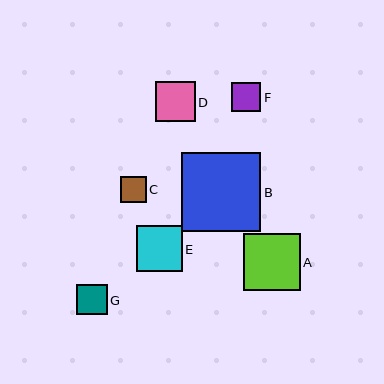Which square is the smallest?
Square C is the smallest with a size of approximately 26 pixels.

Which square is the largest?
Square B is the largest with a size of approximately 79 pixels.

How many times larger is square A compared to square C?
Square A is approximately 2.2 times the size of square C.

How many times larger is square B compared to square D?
Square B is approximately 2.0 times the size of square D.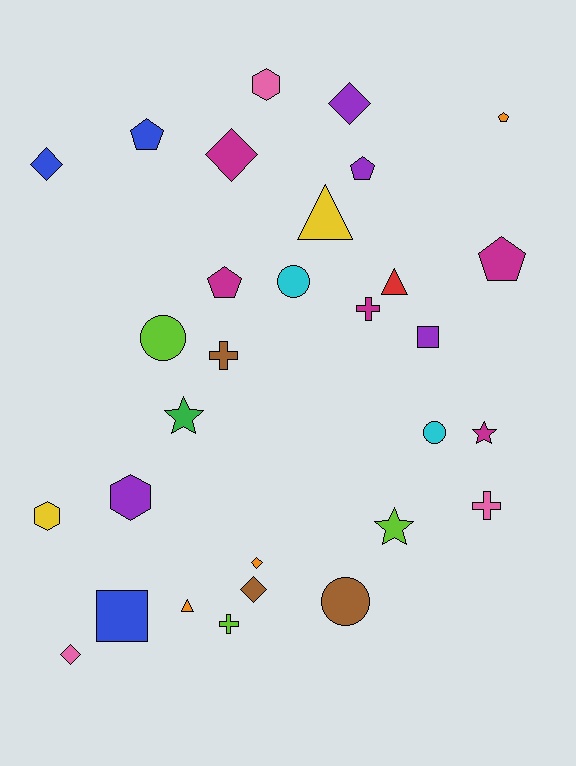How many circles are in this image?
There are 4 circles.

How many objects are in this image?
There are 30 objects.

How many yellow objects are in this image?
There are 2 yellow objects.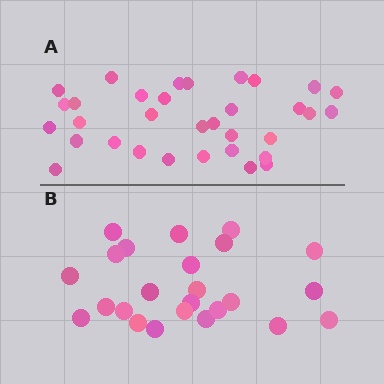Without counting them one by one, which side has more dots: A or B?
Region A (the top region) has more dots.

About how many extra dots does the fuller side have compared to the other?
Region A has roughly 8 or so more dots than region B.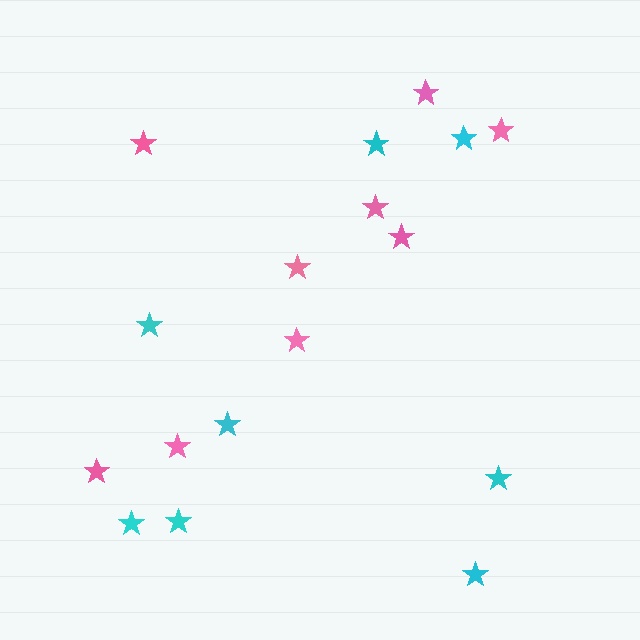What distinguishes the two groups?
There are 2 groups: one group of cyan stars (8) and one group of pink stars (9).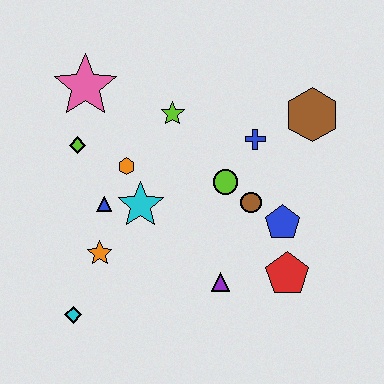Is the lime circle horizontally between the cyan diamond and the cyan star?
No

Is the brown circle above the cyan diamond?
Yes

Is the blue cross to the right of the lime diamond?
Yes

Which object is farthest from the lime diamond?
The red pentagon is farthest from the lime diamond.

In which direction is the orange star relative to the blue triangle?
The orange star is below the blue triangle.